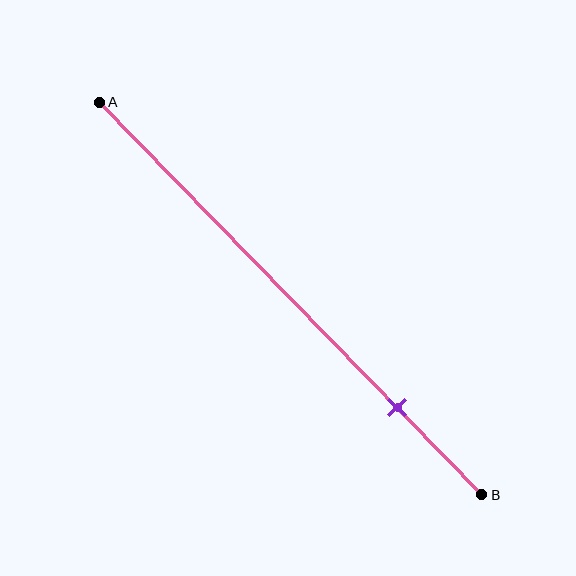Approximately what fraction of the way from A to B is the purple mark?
The purple mark is approximately 80% of the way from A to B.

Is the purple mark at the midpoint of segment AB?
No, the mark is at about 80% from A, not at the 50% midpoint.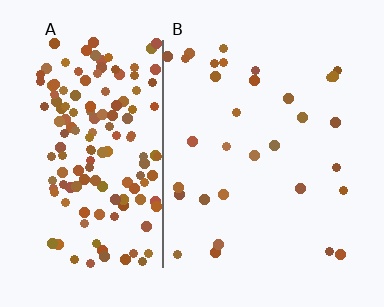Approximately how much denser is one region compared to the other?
Approximately 5.0× — region A over region B.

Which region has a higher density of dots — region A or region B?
A (the left).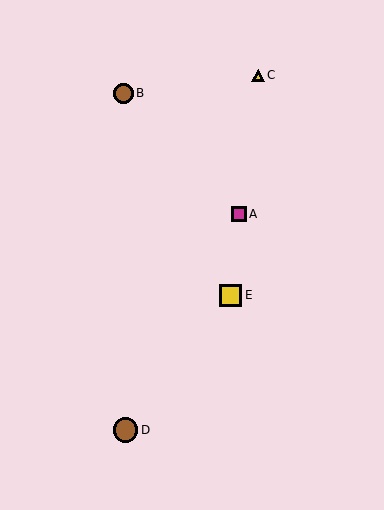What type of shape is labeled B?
Shape B is a brown circle.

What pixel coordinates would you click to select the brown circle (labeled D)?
Click at (126, 430) to select the brown circle D.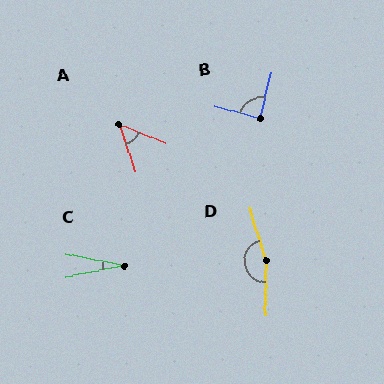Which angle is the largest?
D, at approximately 162 degrees.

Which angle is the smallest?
C, at approximately 22 degrees.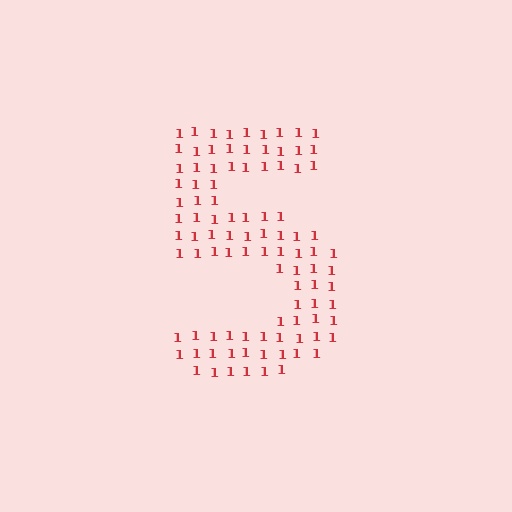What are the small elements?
The small elements are digit 1's.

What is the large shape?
The large shape is the digit 5.